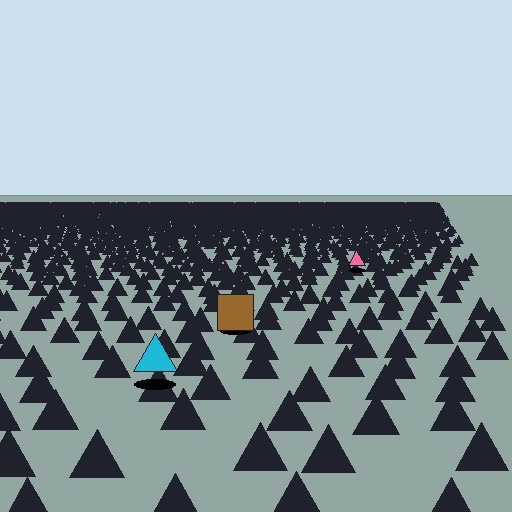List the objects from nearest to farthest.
From nearest to farthest: the cyan triangle, the brown square, the pink triangle.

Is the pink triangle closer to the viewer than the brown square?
No. The brown square is closer — you can tell from the texture gradient: the ground texture is coarser near it.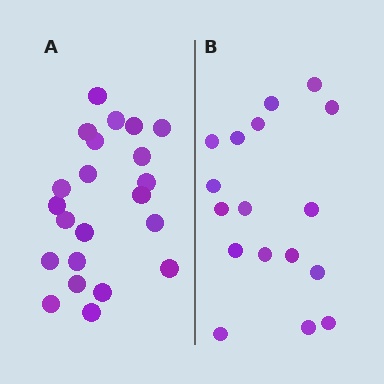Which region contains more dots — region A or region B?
Region A (the left region) has more dots.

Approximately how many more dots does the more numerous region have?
Region A has about 5 more dots than region B.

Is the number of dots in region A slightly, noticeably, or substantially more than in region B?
Region A has noticeably more, but not dramatically so. The ratio is roughly 1.3 to 1.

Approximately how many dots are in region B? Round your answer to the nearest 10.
About 20 dots. (The exact count is 17, which rounds to 20.)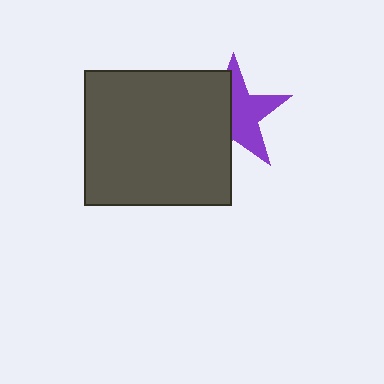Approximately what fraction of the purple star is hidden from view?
Roughly 46% of the purple star is hidden behind the dark gray rectangle.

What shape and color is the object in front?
The object in front is a dark gray rectangle.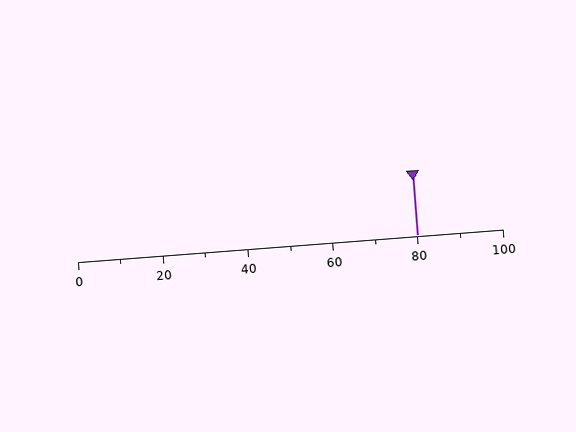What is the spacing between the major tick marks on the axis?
The major ticks are spaced 20 apart.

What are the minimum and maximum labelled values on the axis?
The axis runs from 0 to 100.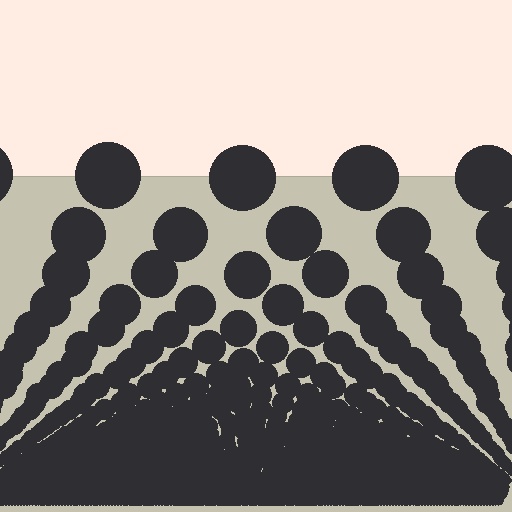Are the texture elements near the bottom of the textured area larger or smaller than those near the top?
Smaller. The gradient is inverted — elements near the bottom are smaller and denser.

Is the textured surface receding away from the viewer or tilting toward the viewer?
The surface appears to tilt toward the viewer. Texture elements get larger and sparser toward the top.